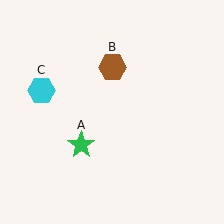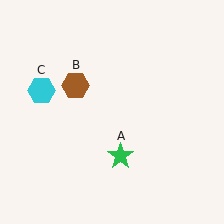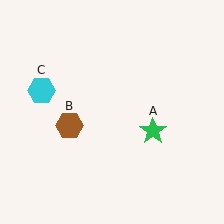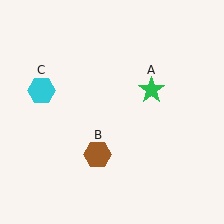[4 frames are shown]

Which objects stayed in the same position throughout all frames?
Cyan hexagon (object C) remained stationary.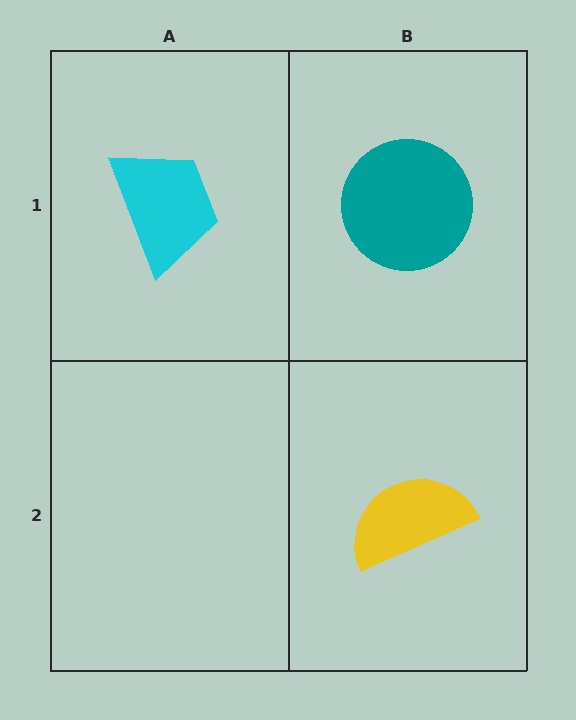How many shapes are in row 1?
2 shapes.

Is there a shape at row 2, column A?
No, that cell is empty.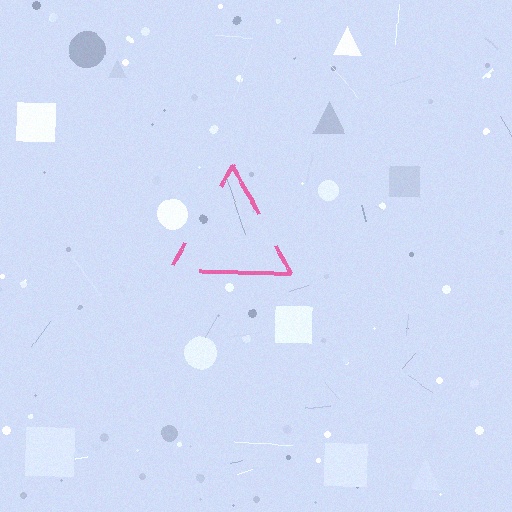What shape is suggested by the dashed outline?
The dashed outline suggests a triangle.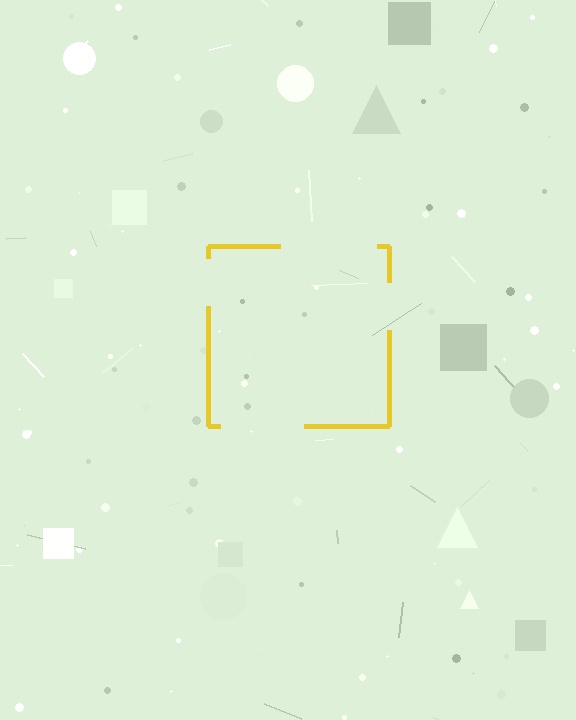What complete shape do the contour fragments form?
The contour fragments form a square.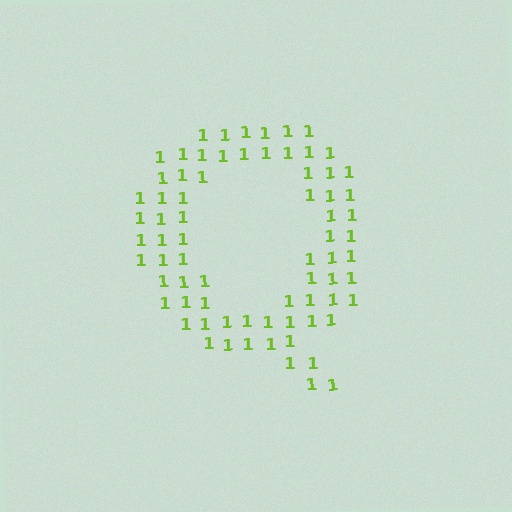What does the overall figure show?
The overall figure shows the letter Q.